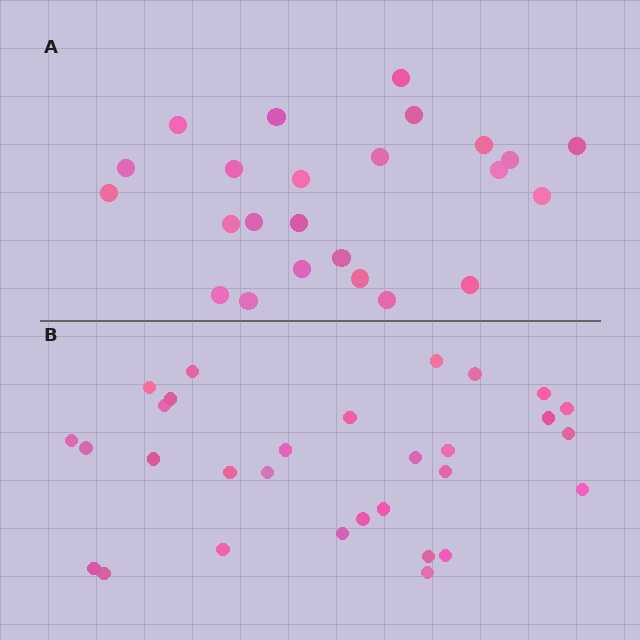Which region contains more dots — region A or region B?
Region B (the bottom region) has more dots.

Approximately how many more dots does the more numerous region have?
Region B has about 6 more dots than region A.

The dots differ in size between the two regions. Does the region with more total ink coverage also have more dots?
No. Region A has more total ink coverage because its dots are larger, but region B actually contains more individual dots. Total area can be misleading — the number of items is what matters here.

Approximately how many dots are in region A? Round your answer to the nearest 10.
About 20 dots. (The exact count is 24, which rounds to 20.)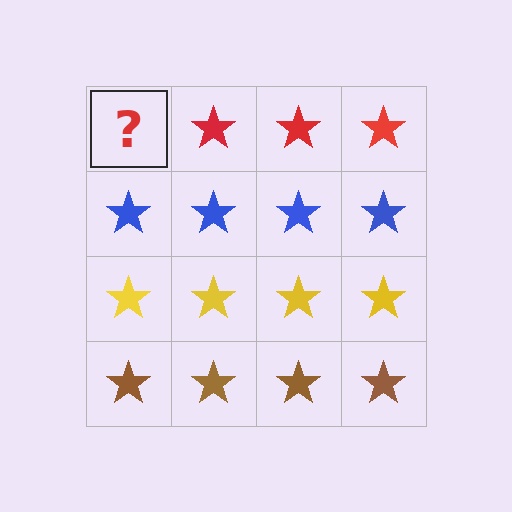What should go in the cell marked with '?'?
The missing cell should contain a red star.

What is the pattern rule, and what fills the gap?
The rule is that each row has a consistent color. The gap should be filled with a red star.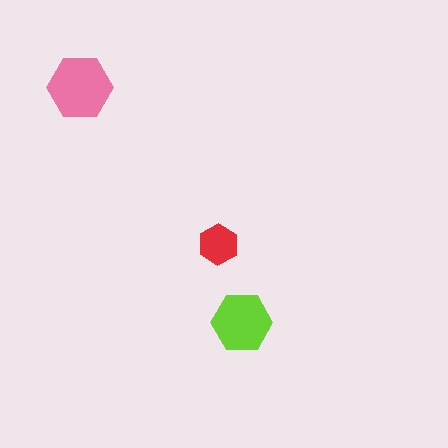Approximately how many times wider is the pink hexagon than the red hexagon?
About 1.5 times wider.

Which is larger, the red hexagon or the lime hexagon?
The lime one.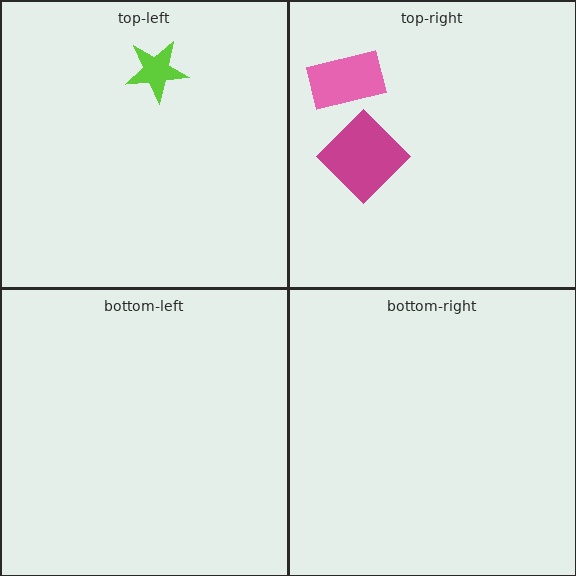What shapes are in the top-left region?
The lime star.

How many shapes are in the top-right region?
2.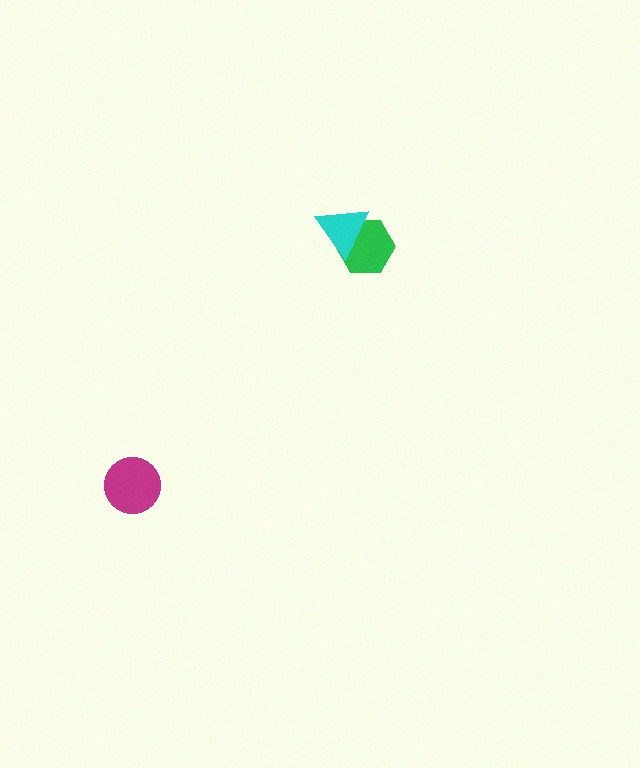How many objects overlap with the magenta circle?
0 objects overlap with the magenta circle.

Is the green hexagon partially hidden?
Yes, it is partially covered by another shape.